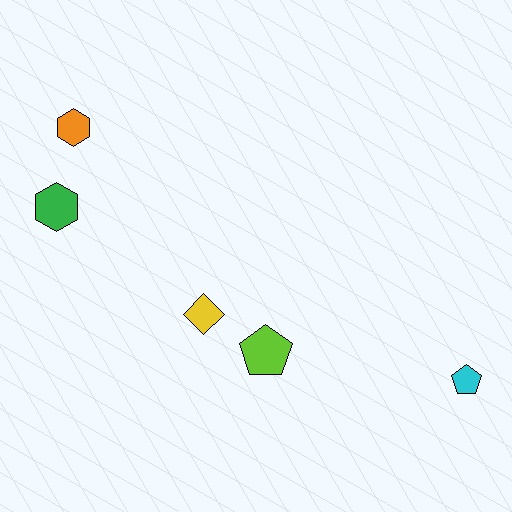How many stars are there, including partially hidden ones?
There are no stars.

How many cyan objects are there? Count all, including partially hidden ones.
There is 1 cyan object.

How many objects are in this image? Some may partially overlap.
There are 5 objects.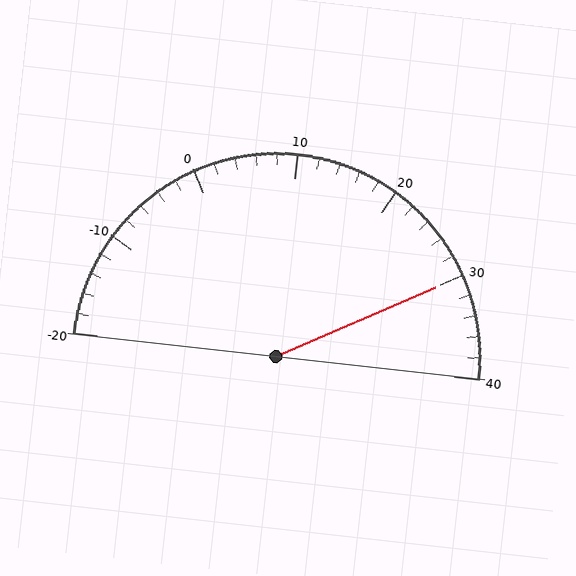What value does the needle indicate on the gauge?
The needle indicates approximately 30.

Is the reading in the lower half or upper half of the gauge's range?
The reading is in the upper half of the range (-20 to 40).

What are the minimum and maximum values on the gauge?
The gauge ranges from -20 to 40.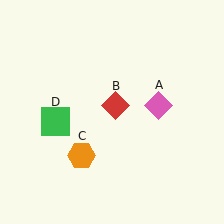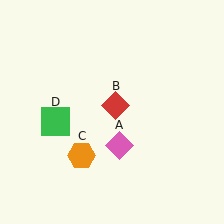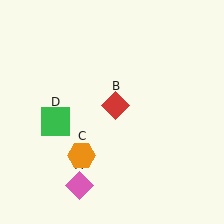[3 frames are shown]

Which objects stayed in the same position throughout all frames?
Red diamond (object B) and orange hexagon (object C) and green square (object D) remained stationary.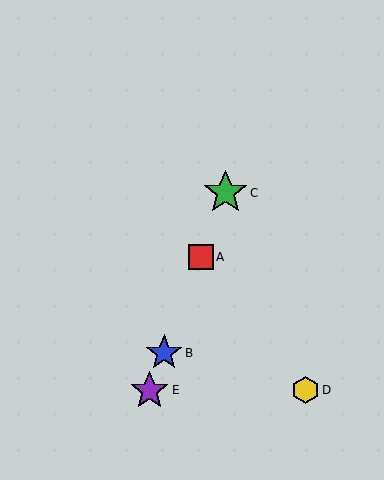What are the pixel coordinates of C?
Object C is at (226, 193).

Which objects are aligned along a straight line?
Objects A, B, C, E are aligned along a straight line.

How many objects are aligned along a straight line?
4 objects (A, B, C, E) are aligned along a straight line.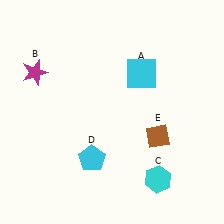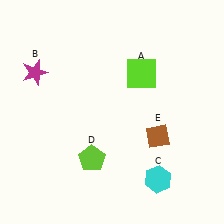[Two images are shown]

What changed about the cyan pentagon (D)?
In Image 1, D is cyan. In Image 2, it changed to lime.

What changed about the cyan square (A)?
In Image 1, A is cyan. In Image 2, it changed to lime.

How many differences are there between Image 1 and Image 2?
There are 2 differences between the two images.